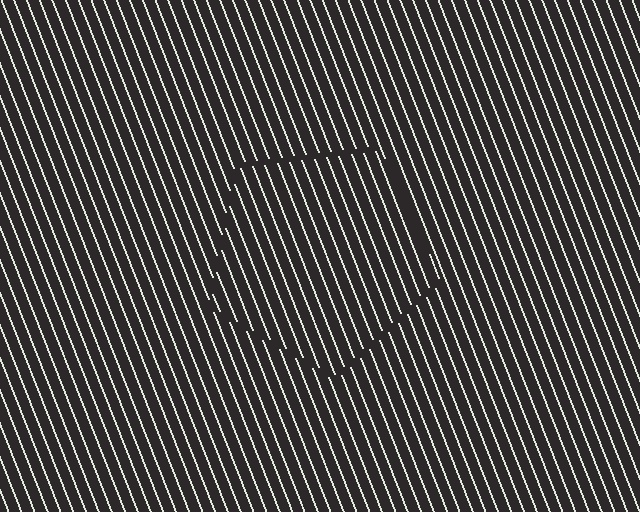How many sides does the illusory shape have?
5 sides — the line-ends trace a pentagon.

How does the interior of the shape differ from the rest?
The interior of the shape contains the same grating, shifted by half a period — the contour is defined by the phase discontinuity where line-ends from the inner and outer gratings abut.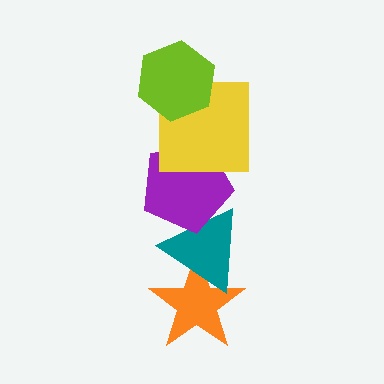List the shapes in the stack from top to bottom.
From top to bottom: the lime hexagon, the yellow square, the purple pentagon, the teal triangle, the orange star.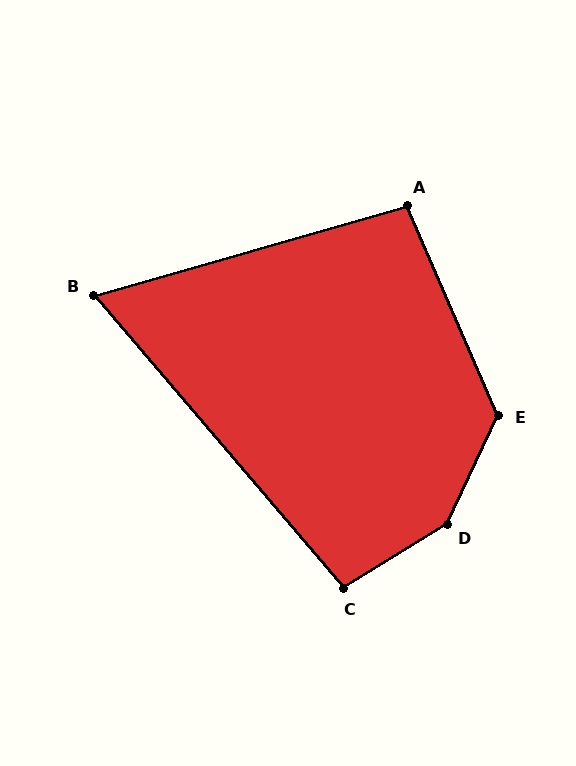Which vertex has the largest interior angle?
D, at approximately 147 degrees.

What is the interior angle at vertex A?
Approximately 98 degrees (obtuse).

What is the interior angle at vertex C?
Approximately 99 degrees (obtuse).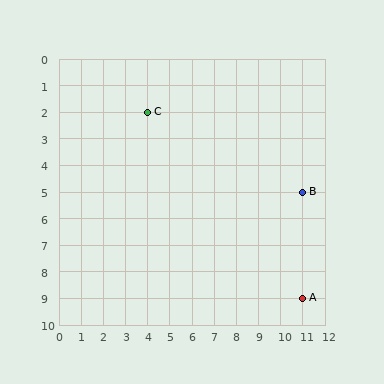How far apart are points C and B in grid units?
Points C and B are 7 columns and 3 rows apart (about 7.6 grid units diagonally).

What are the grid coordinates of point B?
Point B is at grid coordinates (11, 5).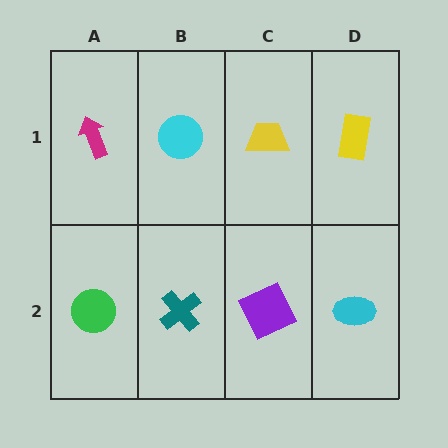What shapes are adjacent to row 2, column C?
A yellow trapezoid (row 1, column C), a teal cross (row 2, column B), a cyan ellipse (row 2, column D).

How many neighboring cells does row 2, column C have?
3.